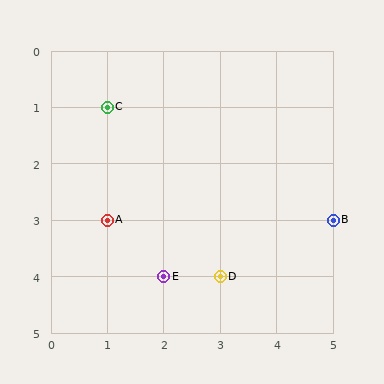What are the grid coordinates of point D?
Point D is at grid coordinates (3, 4).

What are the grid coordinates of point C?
Point C is at grid coordinates (1, 1).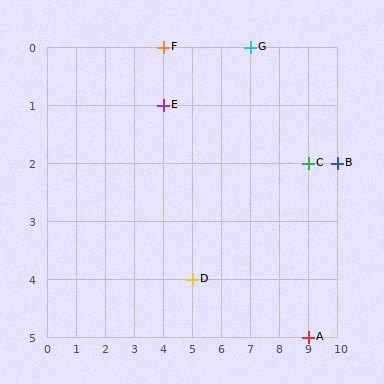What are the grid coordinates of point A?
Point A is at grid coordinates (9, 5).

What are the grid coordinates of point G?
Point G is at grid coordinates (7, 0).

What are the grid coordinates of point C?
Point C is at grid coordinates (9, 2).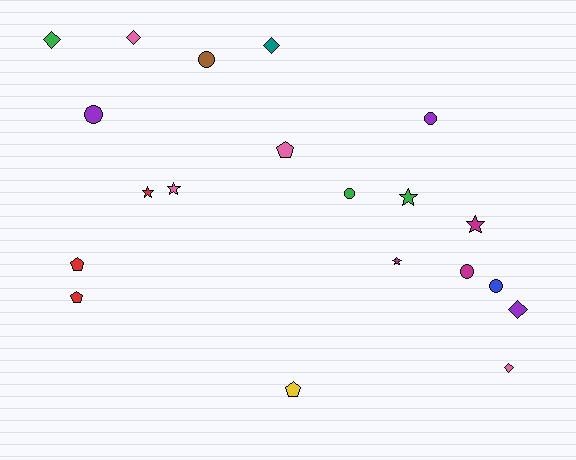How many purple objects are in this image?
There are 3 purple objects.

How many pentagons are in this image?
There are 4 pentagons.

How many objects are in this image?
There are 20 objects.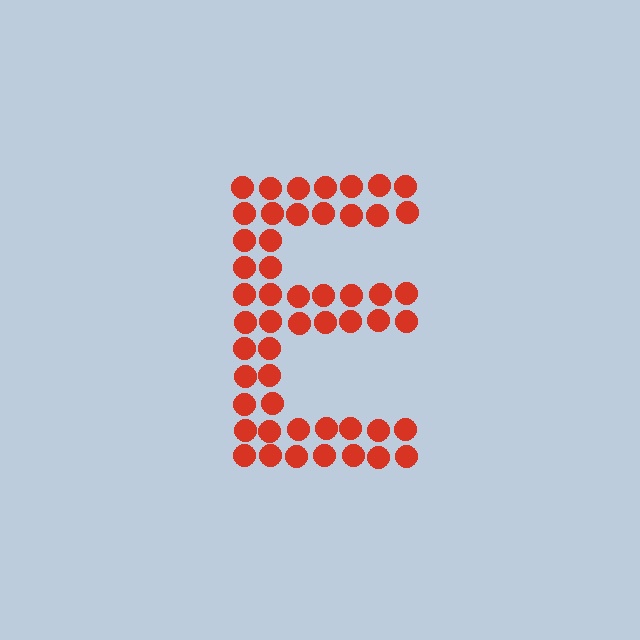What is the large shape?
The large shape is the letter E.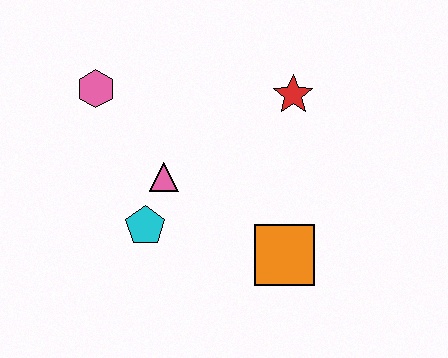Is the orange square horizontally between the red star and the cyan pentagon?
Yes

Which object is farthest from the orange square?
The pink hexagon is farthest from the orange square.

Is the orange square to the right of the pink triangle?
Yes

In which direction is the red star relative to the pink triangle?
The red star is to the right of the pink triangle.